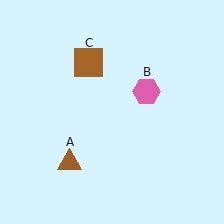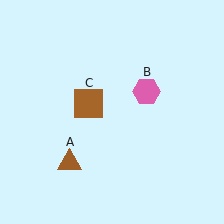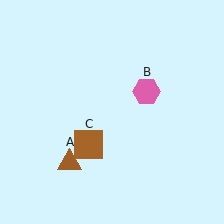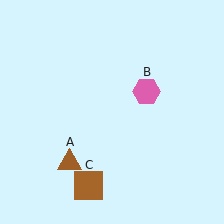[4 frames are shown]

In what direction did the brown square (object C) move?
The brown square (object C) moved down.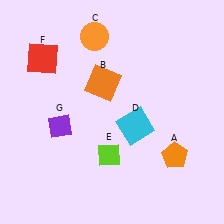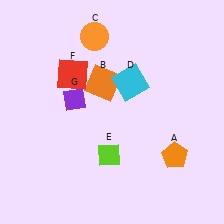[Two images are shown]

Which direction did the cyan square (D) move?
The cyan square (D) moved up.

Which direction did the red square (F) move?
The red square (F) moved right.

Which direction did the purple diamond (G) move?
The purple diamond (G) moved up.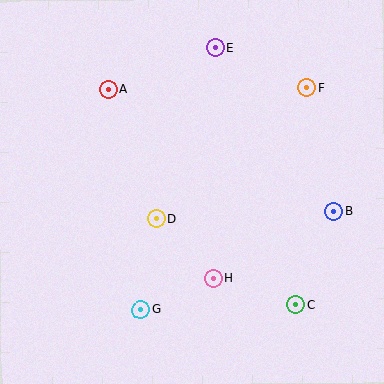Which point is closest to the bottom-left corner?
Point G is closest to the bottom-left corner.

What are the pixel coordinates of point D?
Point D is at (157, 219).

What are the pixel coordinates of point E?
Point E is at (215, 48).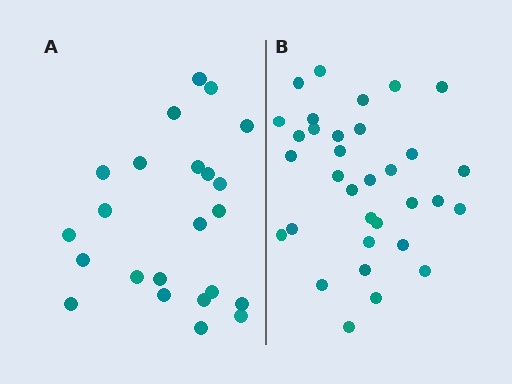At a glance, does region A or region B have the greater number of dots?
Region B (the right region) has more dots.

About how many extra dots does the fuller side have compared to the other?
Region B has roughly 10 or so more dots than region A.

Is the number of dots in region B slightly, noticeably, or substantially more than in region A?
Region B has noticeably more, but not dramatically so. The ratio is roughly 1.4 to 1.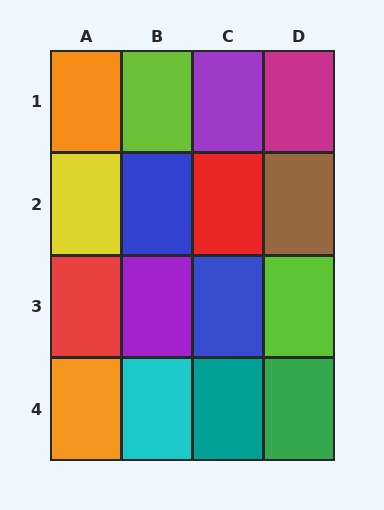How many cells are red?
2 cells are red.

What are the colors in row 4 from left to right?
Orange, cyan, teal, green.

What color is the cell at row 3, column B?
Purple.